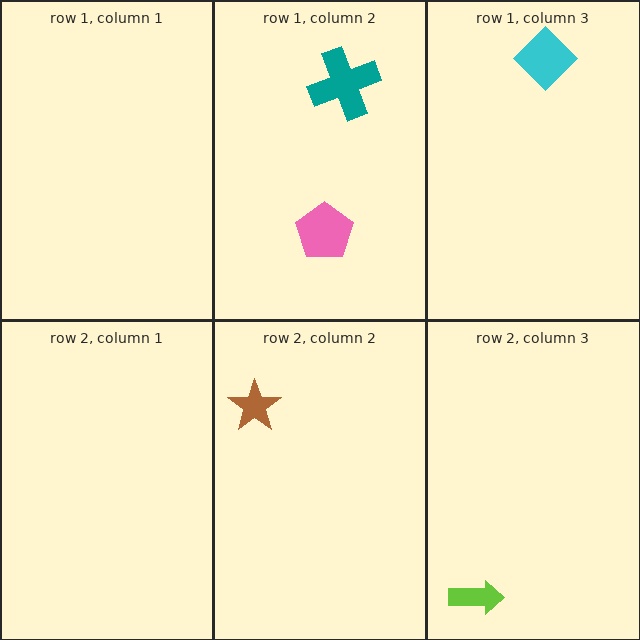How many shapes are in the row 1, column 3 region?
1.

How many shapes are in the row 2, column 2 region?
1.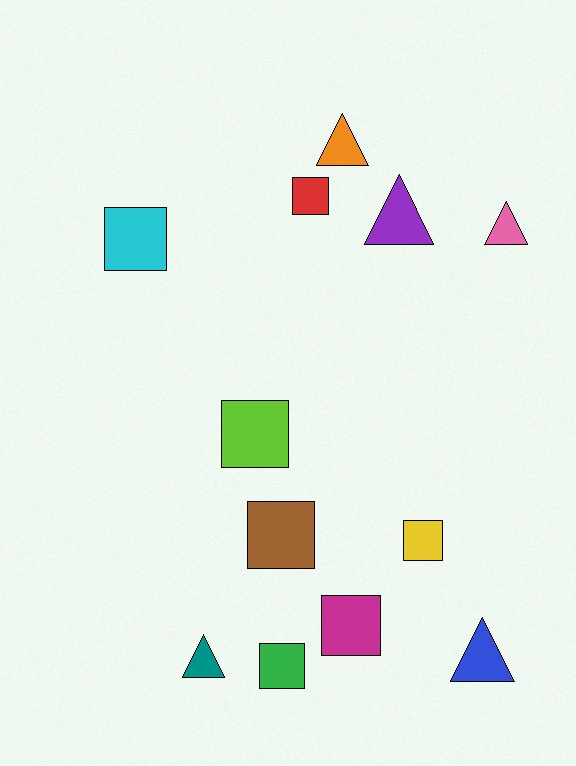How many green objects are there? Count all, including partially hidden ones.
There is 1 green object.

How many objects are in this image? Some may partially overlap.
There are 12 objects.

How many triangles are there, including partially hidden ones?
There are 5 triangles.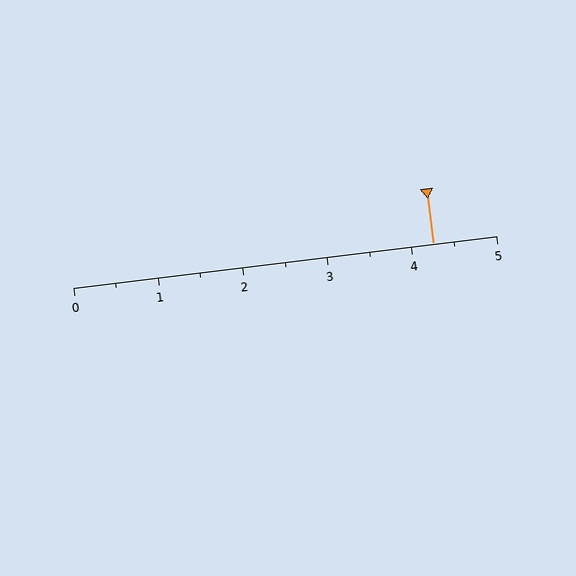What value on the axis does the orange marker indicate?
The marker indicates approximately 4.2.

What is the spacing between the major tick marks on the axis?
The major ticks are spaced 1 apart.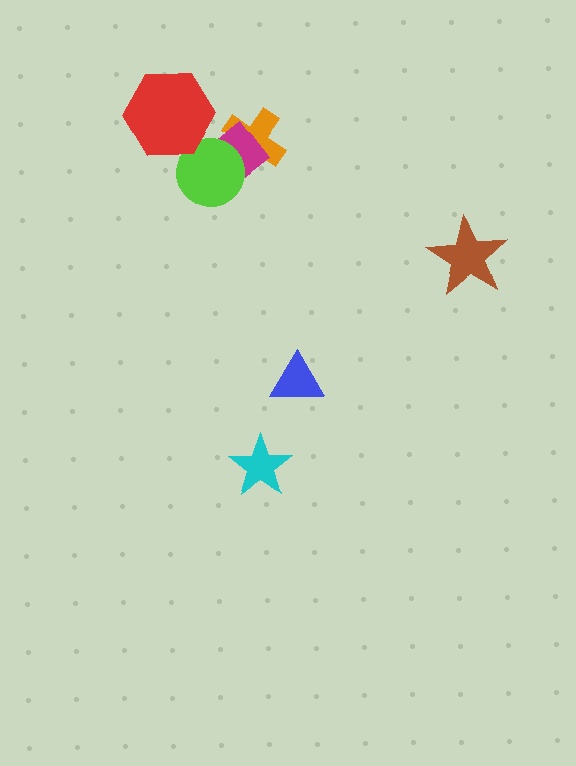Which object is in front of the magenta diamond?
The lime circle is in front of the magenta diamond.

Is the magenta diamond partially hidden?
Yes, it is partially covered by another shape.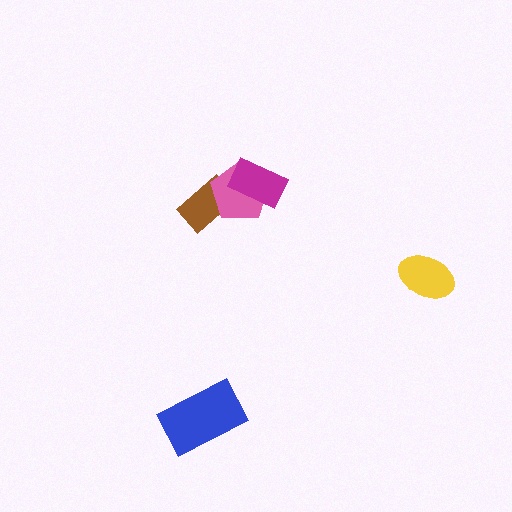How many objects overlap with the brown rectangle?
1 object overlaps with the brown rectangle.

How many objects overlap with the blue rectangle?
0 objects overlap with the blue rectangle.